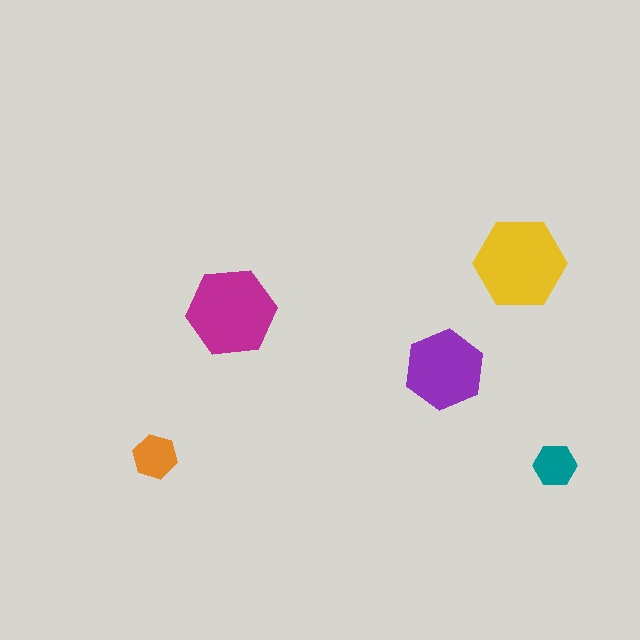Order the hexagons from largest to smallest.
the yellow one, the magenta one, the purple one, the orange one, the teal one.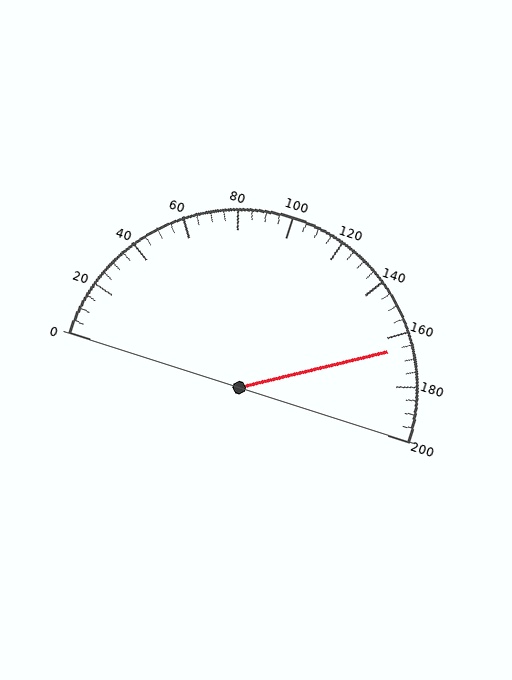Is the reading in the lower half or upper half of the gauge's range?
The reading is in the upper half of the range (0 to 200).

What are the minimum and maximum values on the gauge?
The gauge ranges from 0 to 200.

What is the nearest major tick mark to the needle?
The nearest major tick mark is 160.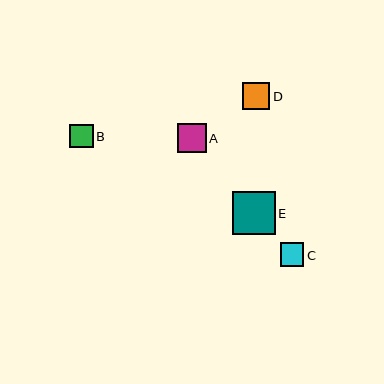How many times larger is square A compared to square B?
Square A is approximately 1.3 times the size of square B.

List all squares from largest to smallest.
From largest to smallest: E, A, D, C, B.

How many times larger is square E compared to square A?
Square E is approximately 1.5 times the size of square A.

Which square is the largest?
Square E is the largest with a size of approximately 43 pixels.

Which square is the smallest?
Square B is the smallest with a size of approximately 23 pixels.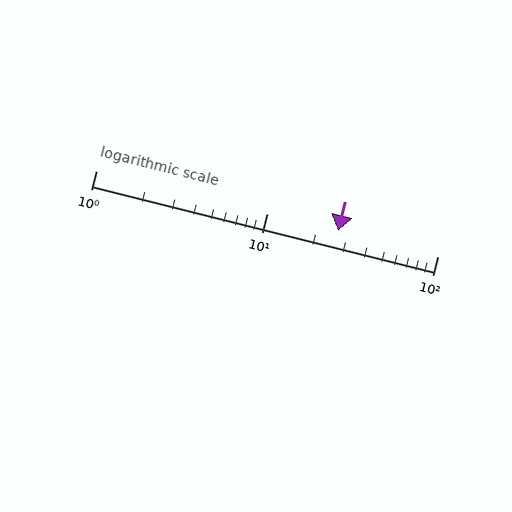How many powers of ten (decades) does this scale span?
The scale spans 2 decades, from 1 to 100.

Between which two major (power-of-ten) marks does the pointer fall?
The pointer is between 10 and 100.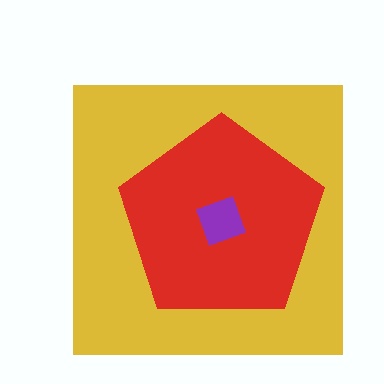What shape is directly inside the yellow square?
The red pentagon.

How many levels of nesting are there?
3.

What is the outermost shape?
The yellow square.